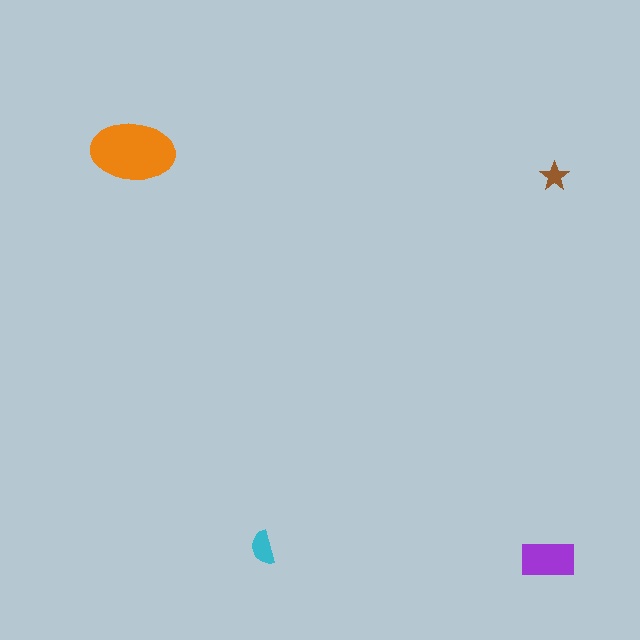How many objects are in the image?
There are 4 objects in the image.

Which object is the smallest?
The brown star.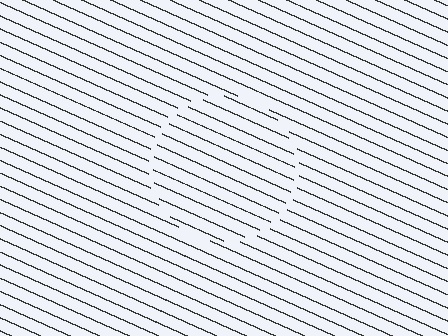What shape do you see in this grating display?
An illusory circle. The interior of the shape contains the same grating, shifted by half a period — the contour is defined by the phase discontinuity where line-ends from the inner and outer gratings abut.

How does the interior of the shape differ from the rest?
The interior of the shape contains the same grating, shifted by half a period — the contour is defined by the phase discontinuity where line-ends from the inner and outer gratings abut.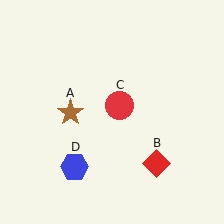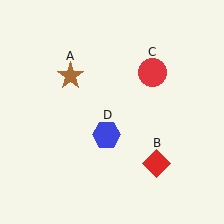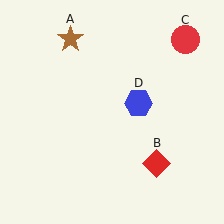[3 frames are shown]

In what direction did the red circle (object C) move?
The red circle (object C) moved up and to the right.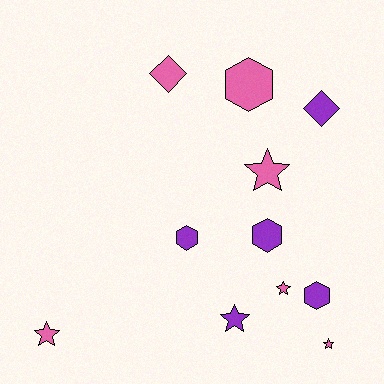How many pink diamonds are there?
There is 1 pink diamond.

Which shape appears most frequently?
Star, with 5 objects.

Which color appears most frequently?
Pink, with 6 objects.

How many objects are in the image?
There are 11 objects.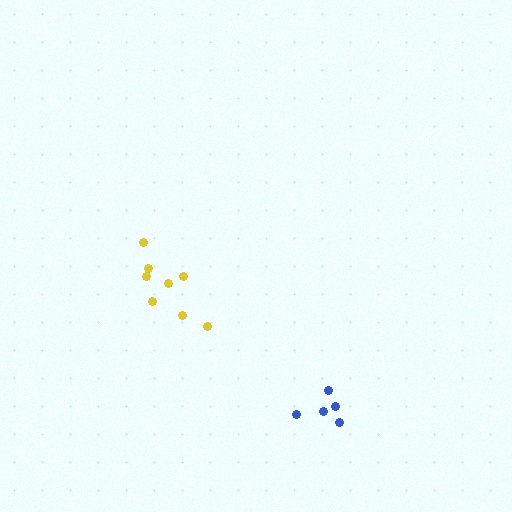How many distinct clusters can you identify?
There are 2 distinct clusters.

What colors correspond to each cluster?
The clusters are colored: blue, yellow.